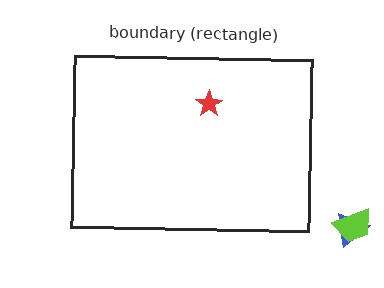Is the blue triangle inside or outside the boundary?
Outside.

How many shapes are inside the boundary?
1 inside, 2 outside.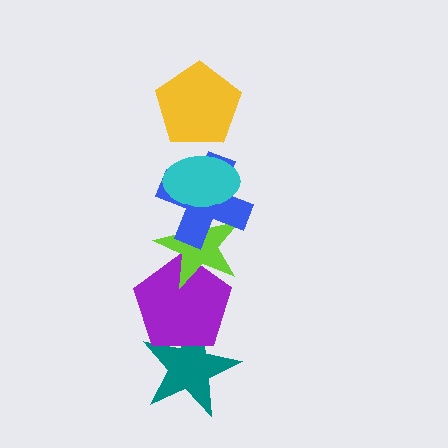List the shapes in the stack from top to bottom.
From top to bottom: the yellow pentagon, the cyan ellipse, the blue cross, the lime star, the purple pentagon, the teal star.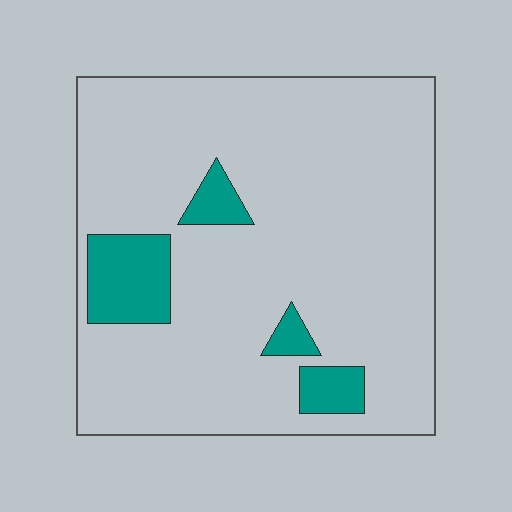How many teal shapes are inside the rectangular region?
4.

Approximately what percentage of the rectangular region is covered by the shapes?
Approximately 10%.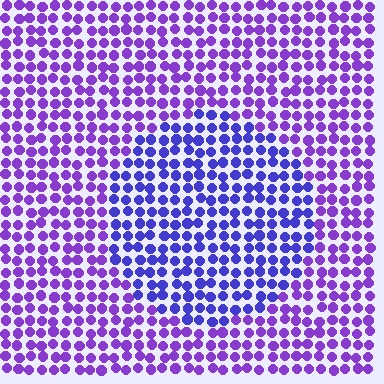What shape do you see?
I see a circle.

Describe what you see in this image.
The image is filled with small purple elements in a uniform arrangement. A circle-shaped region is visible where the elements are tinted to a slightly different hue, forming a subtle color boundary.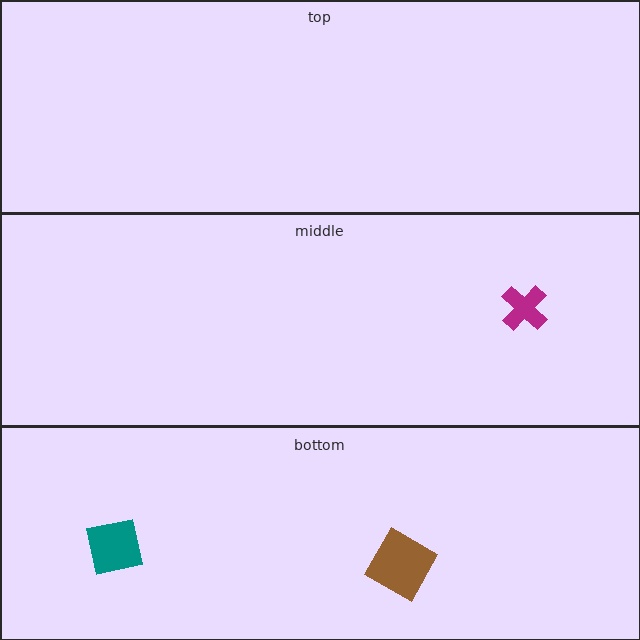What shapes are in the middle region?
The magenta cross.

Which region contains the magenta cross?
The middle region.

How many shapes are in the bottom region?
2.